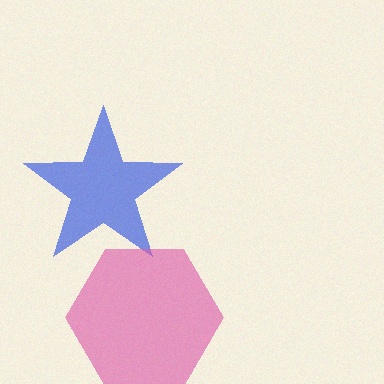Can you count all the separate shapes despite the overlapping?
Yes, there are 2 separate shapes.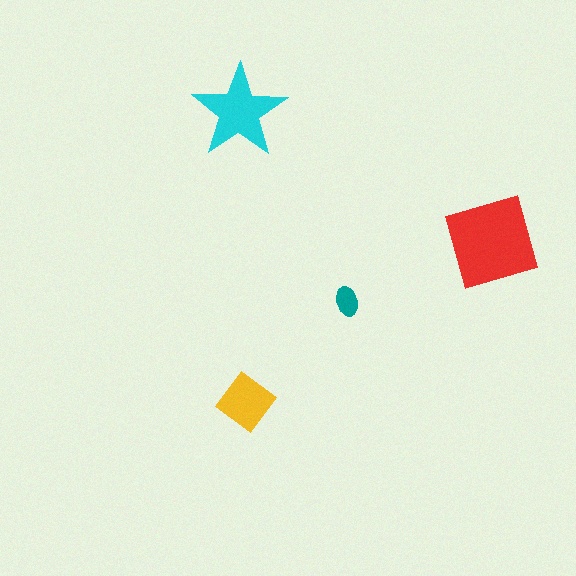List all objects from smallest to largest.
The teal ellipse, the yellow diamond, the cyan star, the red square.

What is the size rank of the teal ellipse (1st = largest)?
4th.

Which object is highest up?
The cyan star is topmost.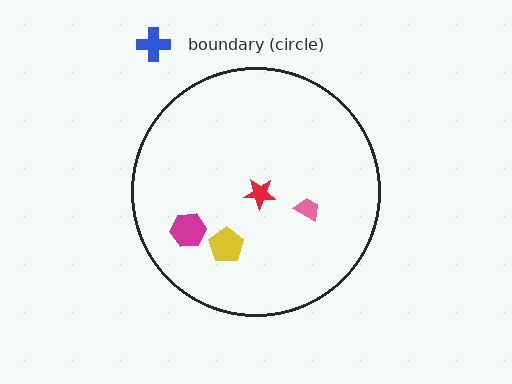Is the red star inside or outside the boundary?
Inside.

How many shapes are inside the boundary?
4 inside, 1 outside.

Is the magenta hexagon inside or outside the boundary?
Inside.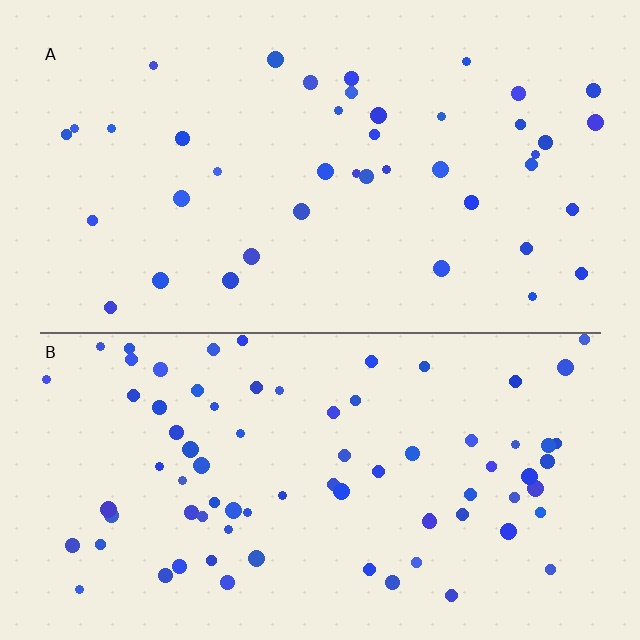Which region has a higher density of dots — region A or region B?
B (the bottom).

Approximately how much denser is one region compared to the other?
Approximately 1.9× — region B over region A.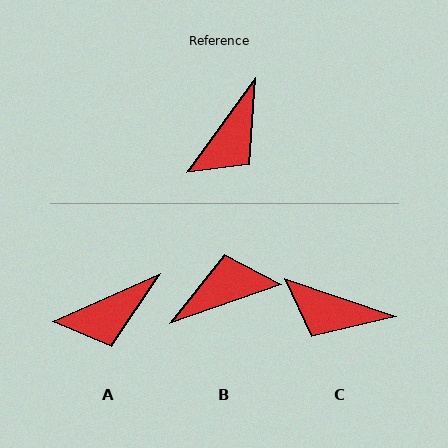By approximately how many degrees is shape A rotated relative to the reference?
Approximately 30 degrees clockwise.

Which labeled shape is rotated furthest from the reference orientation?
B, about 146 degrees away.